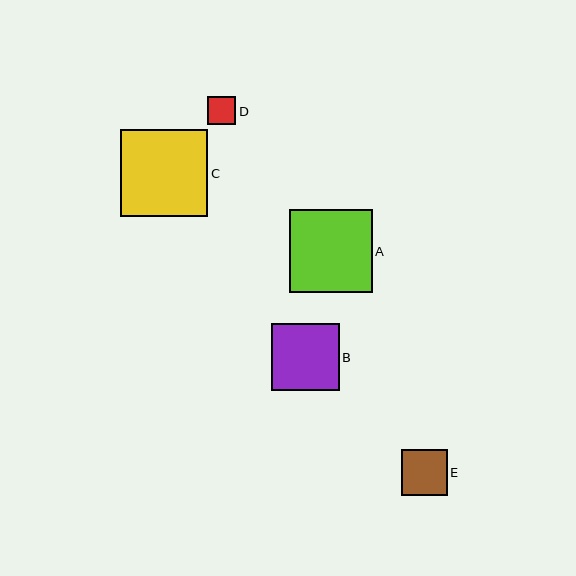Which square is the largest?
Square C is the largest with a size of approximately 87 pixels.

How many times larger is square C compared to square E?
Square C is approximately 1.9 times the size of square E.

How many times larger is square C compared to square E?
Square C is approximately 1.9 times the size of square E.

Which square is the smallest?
Square D is the smallest with a size of approximately 28 pixels.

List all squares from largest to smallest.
From largest to smallest: C, A, B, E, D.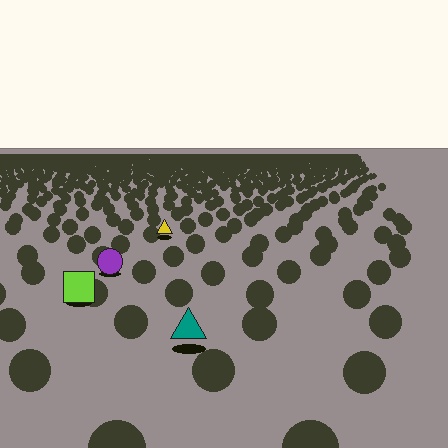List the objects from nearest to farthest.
From nearest to farthest: the teal triangle, the lime square, the purple circle, the yellow triangle.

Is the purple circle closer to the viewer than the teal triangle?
No. The teal triangle is closer — you can tell from the texture gradient: the ground texture is coarser near it.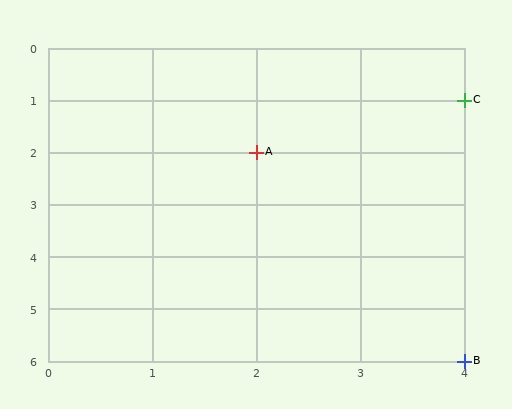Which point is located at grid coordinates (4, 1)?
Point C is at (4, 1).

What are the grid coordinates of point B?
Point B is at grid coordinates (4, 6).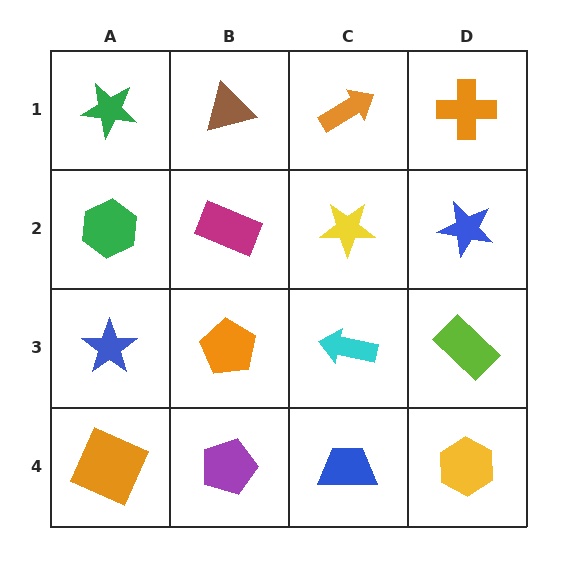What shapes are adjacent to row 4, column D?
A lime rectangle (row 3, column D), a blue trapezoid (row 4, column C).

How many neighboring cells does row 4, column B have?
3.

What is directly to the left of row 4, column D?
A blue trapezoid.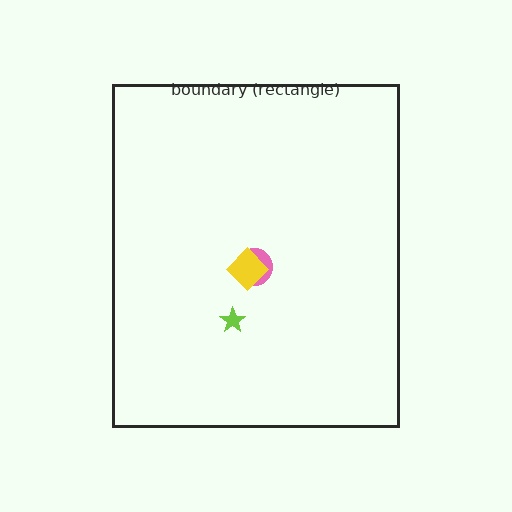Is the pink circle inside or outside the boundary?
Inside.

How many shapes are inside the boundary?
3 inside, 0 outside.